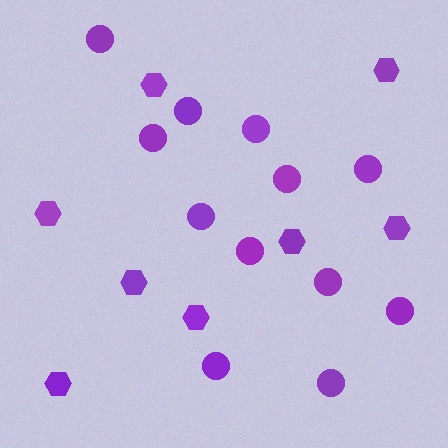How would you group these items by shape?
There are 2 groups: one group of circles (12) and one group of hexagons (8).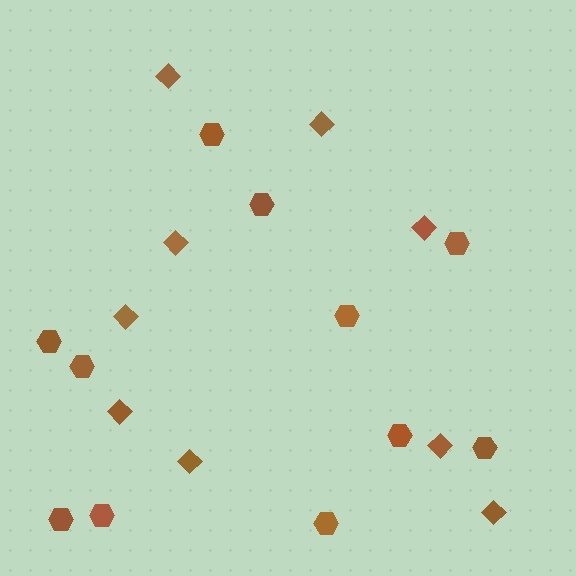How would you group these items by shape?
There are 2 groups: one group of diamonds (9) and one group of hexagons (11).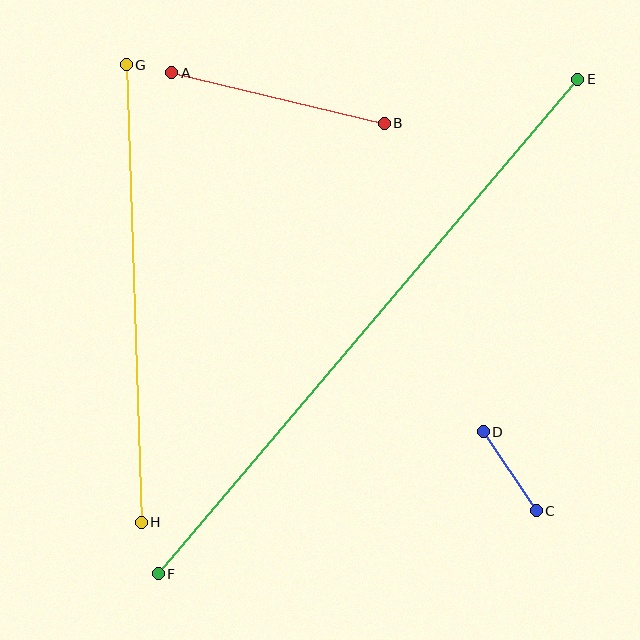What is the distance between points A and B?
The distance is approximately 219 pixels.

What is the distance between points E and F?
The distance is approximately 648 pixels.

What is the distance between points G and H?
The distance is approximately 458 pixels.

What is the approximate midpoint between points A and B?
The midpoint is at approximately (278, 98) pixels.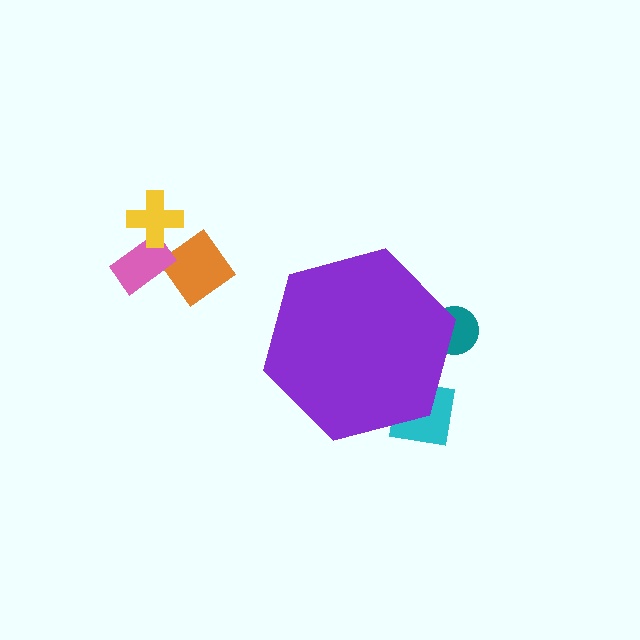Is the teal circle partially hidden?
Yes, the teal circle is partially hidden behind the purple hexagon.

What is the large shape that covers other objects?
A purple hexagon.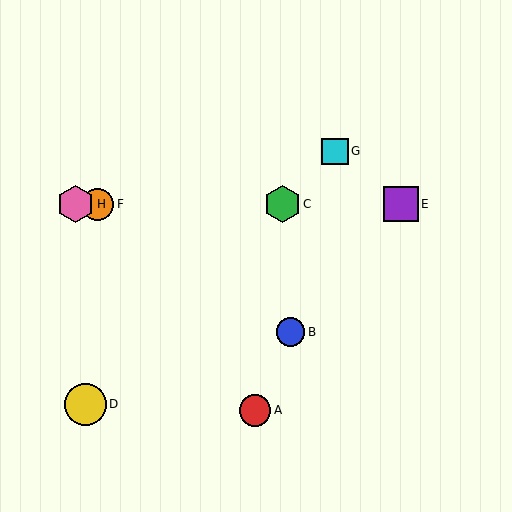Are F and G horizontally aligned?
No, F is at y≈204 and G is at y≈151.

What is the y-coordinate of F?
Object F is at y≈204.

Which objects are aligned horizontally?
Objects C, E, F, H are aligned horizontally.